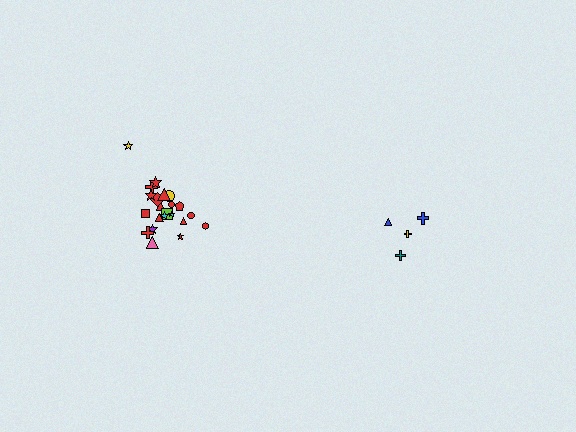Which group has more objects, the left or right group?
The left group.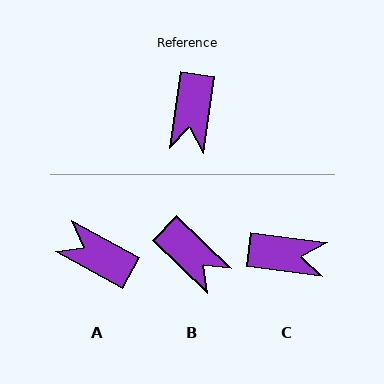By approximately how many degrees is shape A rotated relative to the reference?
Approximately 110 degrees clockwise.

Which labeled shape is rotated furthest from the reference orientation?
A, about 110 degrees away.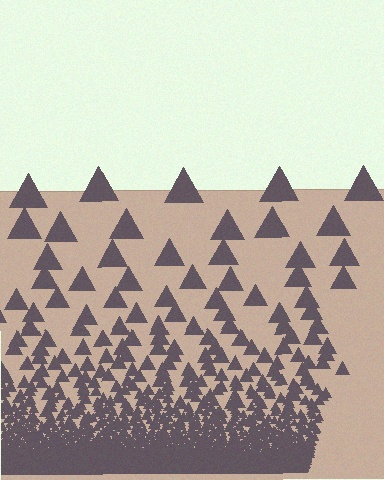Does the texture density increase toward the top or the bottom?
Density increases toward the bottom.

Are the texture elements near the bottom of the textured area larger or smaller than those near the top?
Smaller. The gradient is inverted — elements near the bottom are smaller and denser.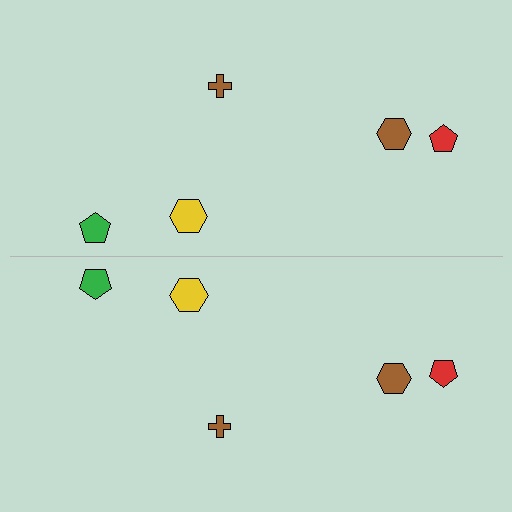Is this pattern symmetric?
Yes, this pattern has bilateral (reflection) symmetry.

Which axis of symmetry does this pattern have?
The pattern has a horizontal axis of symmetry running through the center of the image.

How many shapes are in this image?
There are 10 shapes in this image.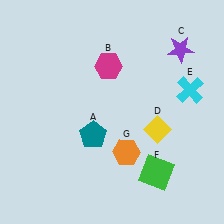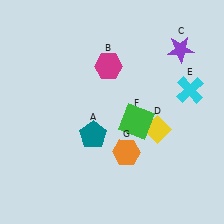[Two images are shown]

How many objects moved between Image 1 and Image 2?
1 object moved between the two images.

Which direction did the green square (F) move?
The green square (F) moved up.